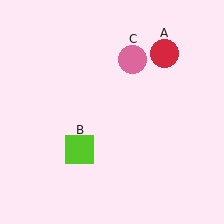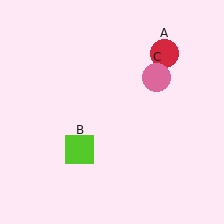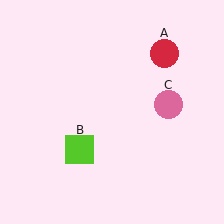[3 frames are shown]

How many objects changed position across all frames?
1 object changed position: pink circle (object C).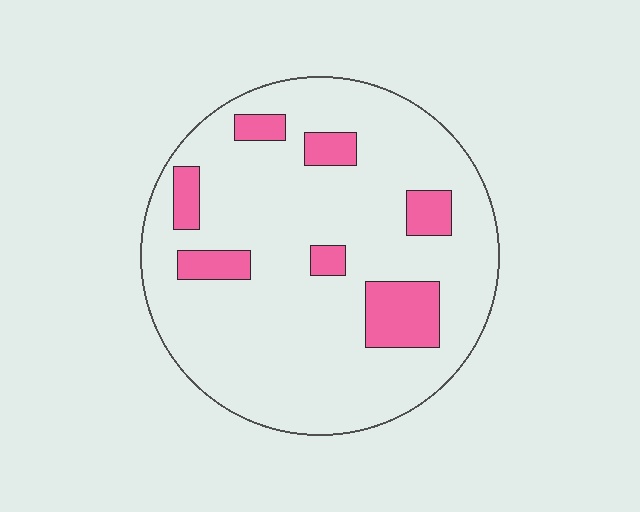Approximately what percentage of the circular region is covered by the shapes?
Approximately 15%.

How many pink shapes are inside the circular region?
7.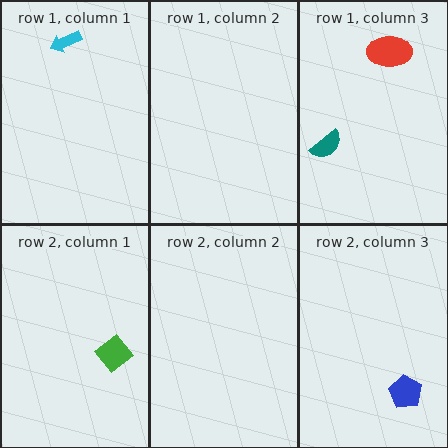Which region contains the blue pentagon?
The row 2, column 3 region.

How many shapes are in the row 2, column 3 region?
1.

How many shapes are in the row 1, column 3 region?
2.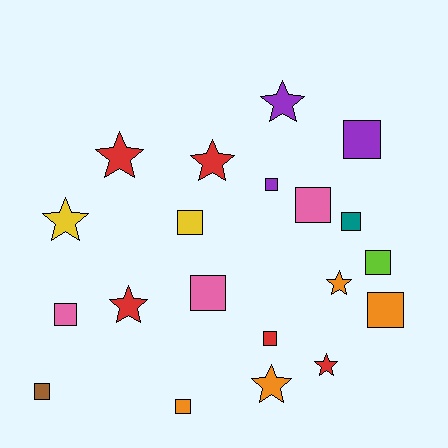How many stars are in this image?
There are 8 stars.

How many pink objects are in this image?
There are 3 pink objects.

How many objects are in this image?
There are 20 objects.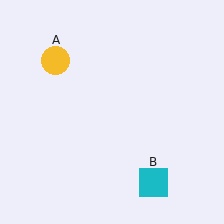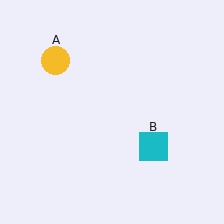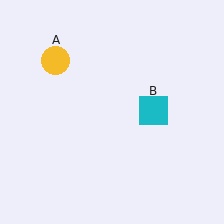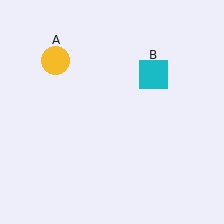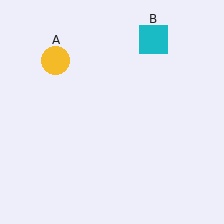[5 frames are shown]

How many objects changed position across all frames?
1 object changed position: cyan square (object B).